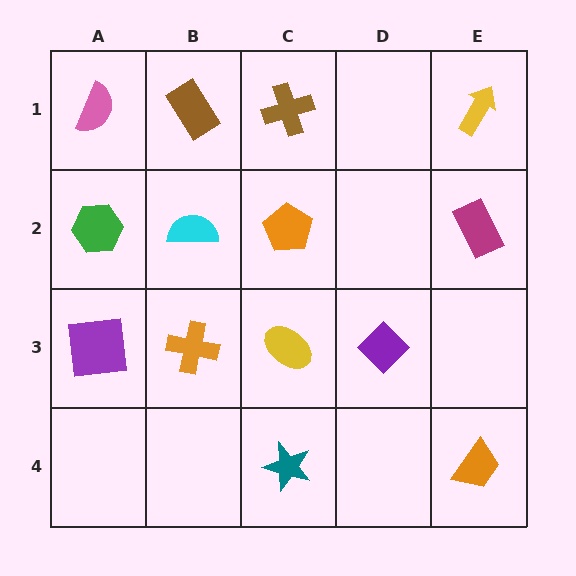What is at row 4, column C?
A teal star.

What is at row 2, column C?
An orange pentagon.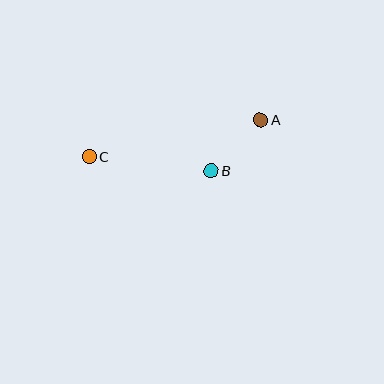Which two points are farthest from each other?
Points A and C are farthest from each other.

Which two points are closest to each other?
Points A and B are closest to each other.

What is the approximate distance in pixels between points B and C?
The distance between B and C is approximately 123 pixels.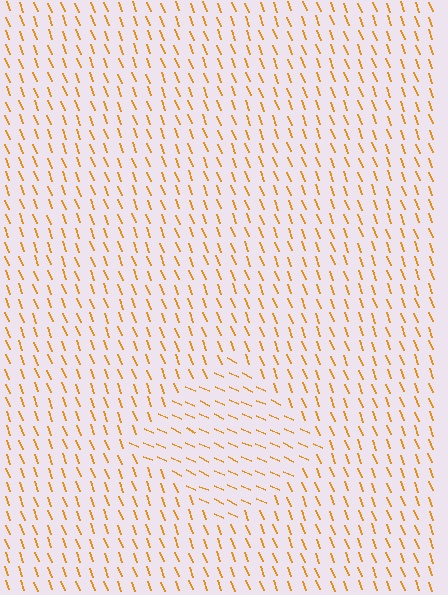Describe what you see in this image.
The image is filled with small orange line segments. A diamond region in the image has lines oriented differently from the surrounding lines, creating a visible texture boundary.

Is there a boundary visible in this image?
Yes, there is a texture boundary formed by a change in line orientation.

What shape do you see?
I see a diamond.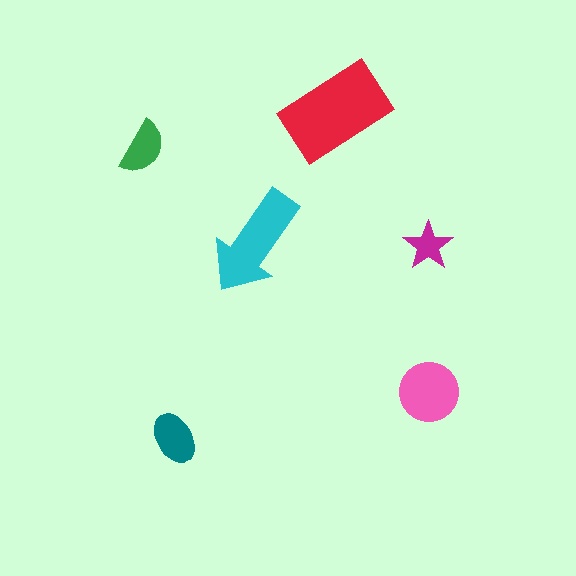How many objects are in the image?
There are 6 objects in the image.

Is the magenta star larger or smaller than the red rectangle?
Smaller.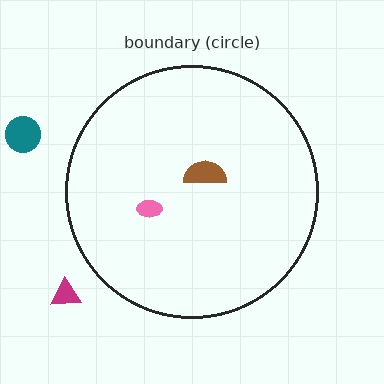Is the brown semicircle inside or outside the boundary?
Inside.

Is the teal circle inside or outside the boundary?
Outside.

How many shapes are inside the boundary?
2 inside, 2 outside.